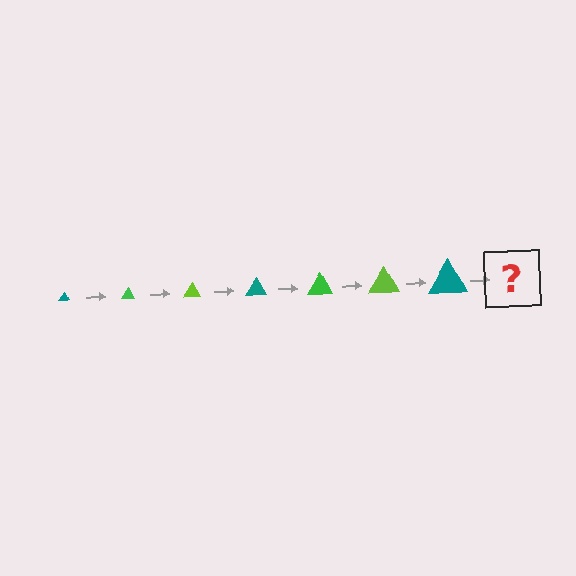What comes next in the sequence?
The next element should be a green triangle, larger than the previous one.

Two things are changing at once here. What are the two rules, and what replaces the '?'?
The two rules are that the triangle grows larger each step and the color cycles through teal, green, and lime. The '?' should be a green triangle, larger than the previous one.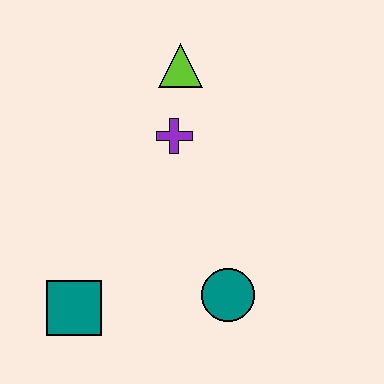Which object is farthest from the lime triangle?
The teal square is farthest from the lime triangle.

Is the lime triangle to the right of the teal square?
Yes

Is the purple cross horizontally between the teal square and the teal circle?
Yes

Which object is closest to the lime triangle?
The purple cross is closest to the lime triangle.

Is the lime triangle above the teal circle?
Yes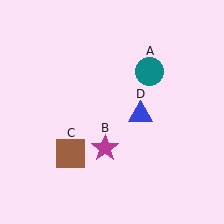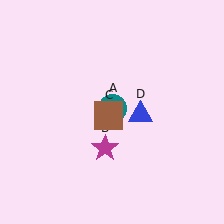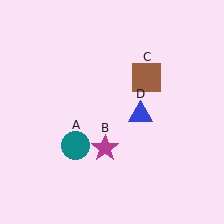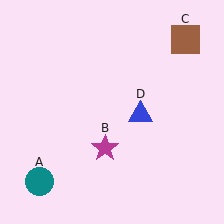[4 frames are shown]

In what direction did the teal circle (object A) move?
The teal circle (object A) moved down and to the left.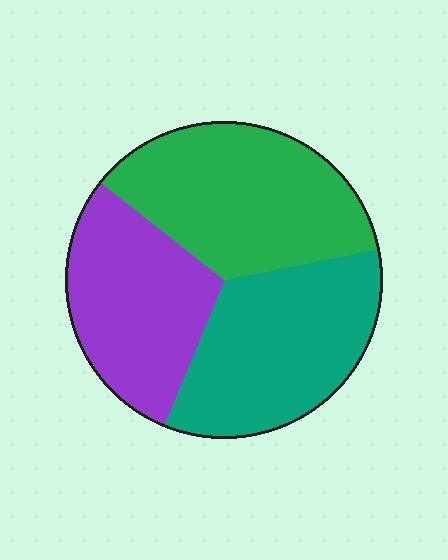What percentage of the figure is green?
Green covers 36% of the figure.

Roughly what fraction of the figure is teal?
Teal takes up about one third (1/3) of the figure.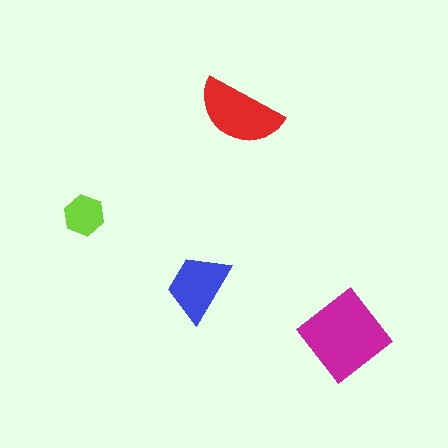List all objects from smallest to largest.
The lime hexagon, the blue trapezoid, the red semicircle, the magenta diamond.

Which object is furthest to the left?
The lime hexagon is leftmost.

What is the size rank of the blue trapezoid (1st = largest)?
3rd.